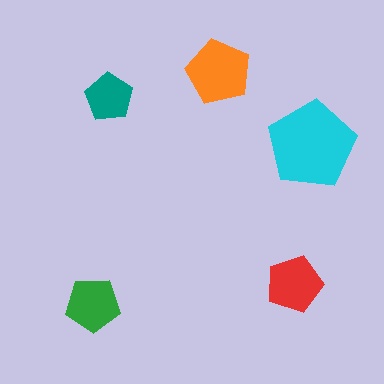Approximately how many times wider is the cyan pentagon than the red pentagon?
About 1.5 times wider.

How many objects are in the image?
There are 5 objects in the image.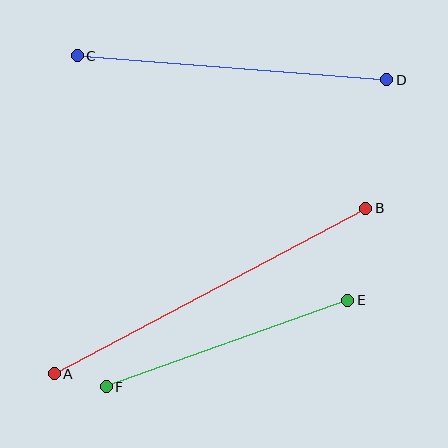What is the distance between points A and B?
The distance is approximately 352 pixels.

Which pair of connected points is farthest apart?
Points A and B are farthest apart.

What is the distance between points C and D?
The distance is approximately 310 pixels.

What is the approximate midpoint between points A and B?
The midpoint is at approximately (210, 291) pixels.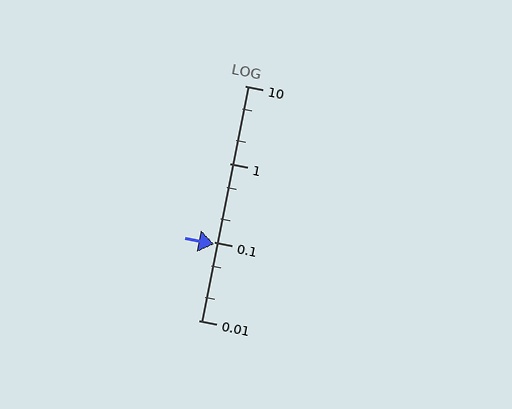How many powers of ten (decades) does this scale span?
The scale spans 3 decades, from 0.01 to 10.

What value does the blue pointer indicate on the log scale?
The pointer indicates approximately 0.095.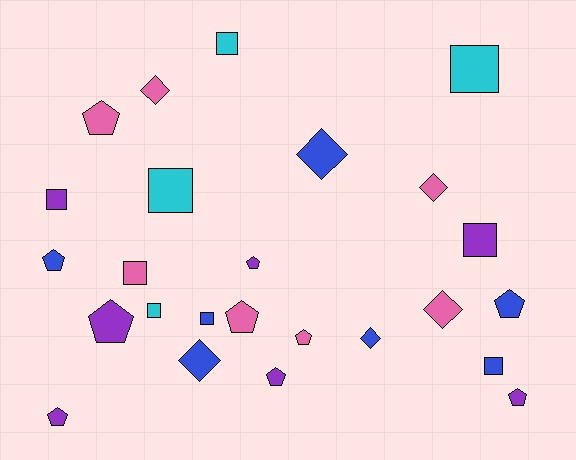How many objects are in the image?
There are 25 objects.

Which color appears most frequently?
Pink, with 7 objects.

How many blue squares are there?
There are 2 blue squares.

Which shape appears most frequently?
Pentagon, with 10 objects.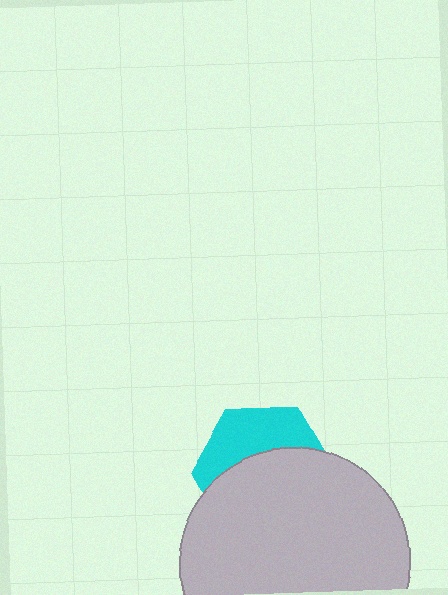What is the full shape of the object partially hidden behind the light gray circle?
The partially hidden object is a cyan hexagon.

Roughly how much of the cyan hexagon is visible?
A small part of it is visible (roughly 38%).